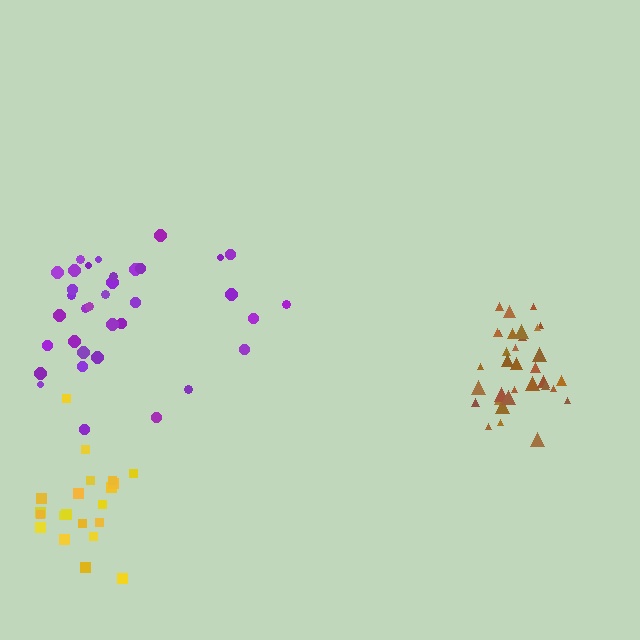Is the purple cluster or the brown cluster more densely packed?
Brown.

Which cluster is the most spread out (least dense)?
Purple.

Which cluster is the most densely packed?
Brown.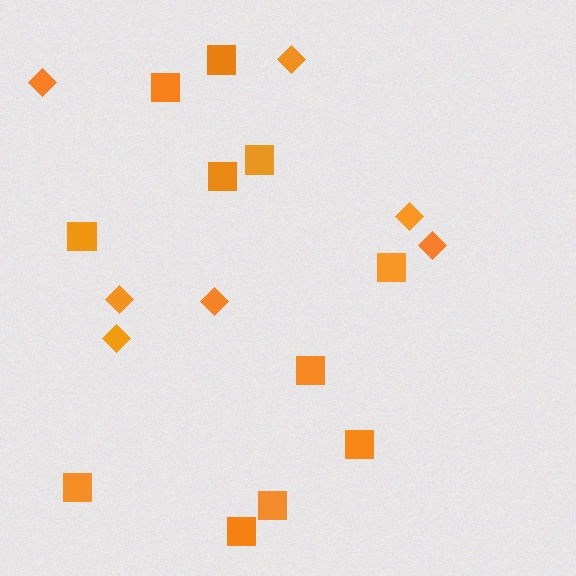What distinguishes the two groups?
There are 2 groups: one group of diamonds (7) and one group of squares (11).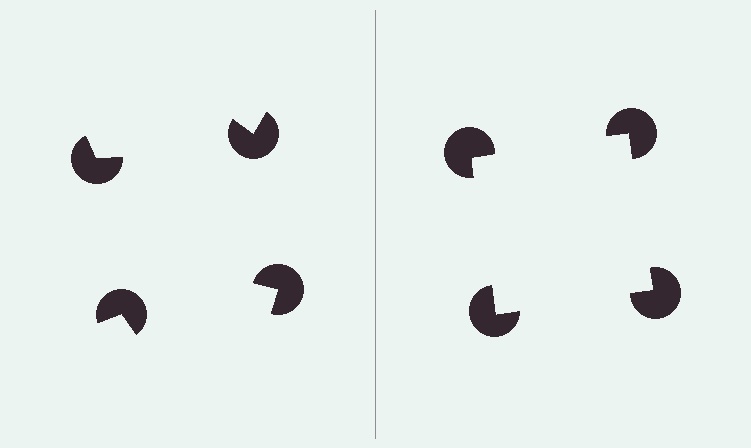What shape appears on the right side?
An illusory square.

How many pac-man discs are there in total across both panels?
8 — 4 on each side.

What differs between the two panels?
The pac-man discs are positioned identically on both sides; only the wedge orientations differ. On the right they align to a square; on the left they are misaligned.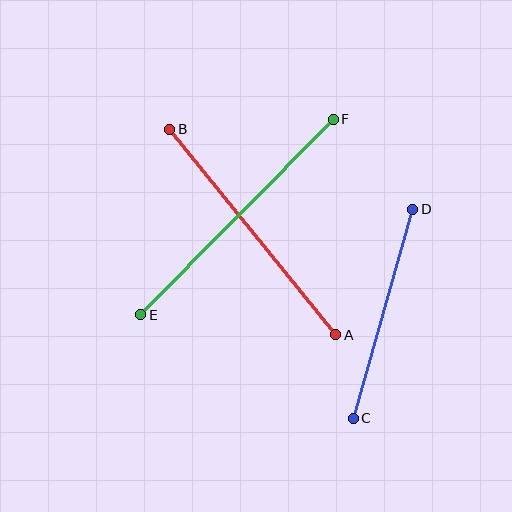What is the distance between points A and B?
The distance is approximately 264 pixels.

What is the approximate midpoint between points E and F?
The midpoint is at approximately (237, 217) pixels.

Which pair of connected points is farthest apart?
Points E and F are farthest apart.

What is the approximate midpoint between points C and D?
The midpoint is at approximately (383, 314) pixels.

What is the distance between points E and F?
The distance is approximately 274 pixels.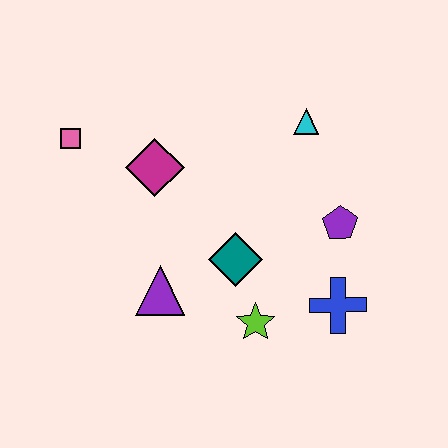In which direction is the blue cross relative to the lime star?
The blue cross is to the right of the lime star.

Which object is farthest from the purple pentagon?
The pink square is farthest from the purple pentagon.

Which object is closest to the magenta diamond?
The pink square is closest to the magenta diamond.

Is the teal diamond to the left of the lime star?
Yes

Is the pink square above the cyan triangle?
No